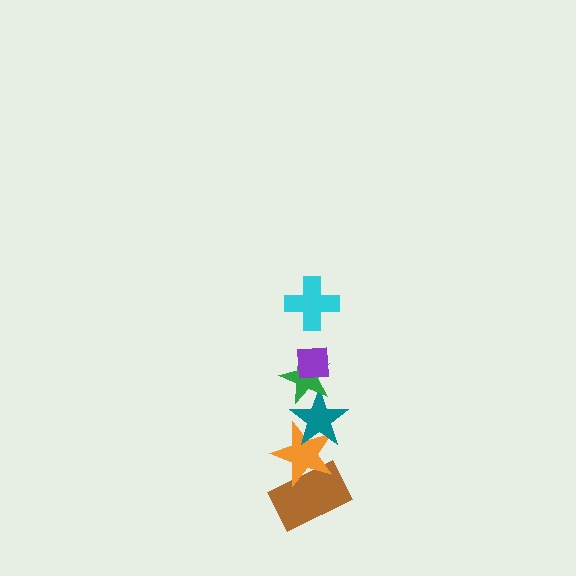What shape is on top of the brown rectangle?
The orange star is on top of the brown rectangle.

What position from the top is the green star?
The green star is 3rd from the top.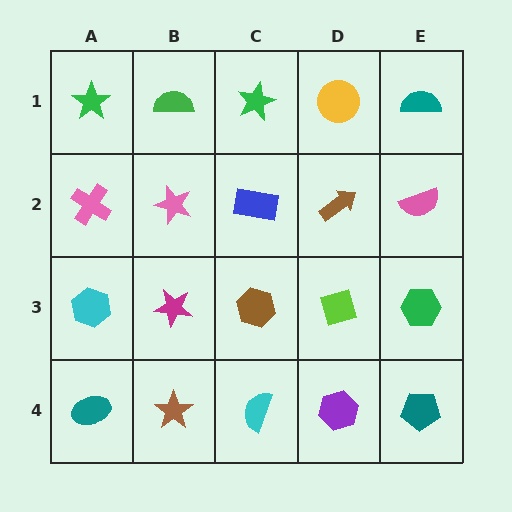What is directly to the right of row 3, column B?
A brown hexagon.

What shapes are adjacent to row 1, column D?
A brown arrow (row 2, column D), a green star (row 1, column C), a teal semicircle (row 1, column E).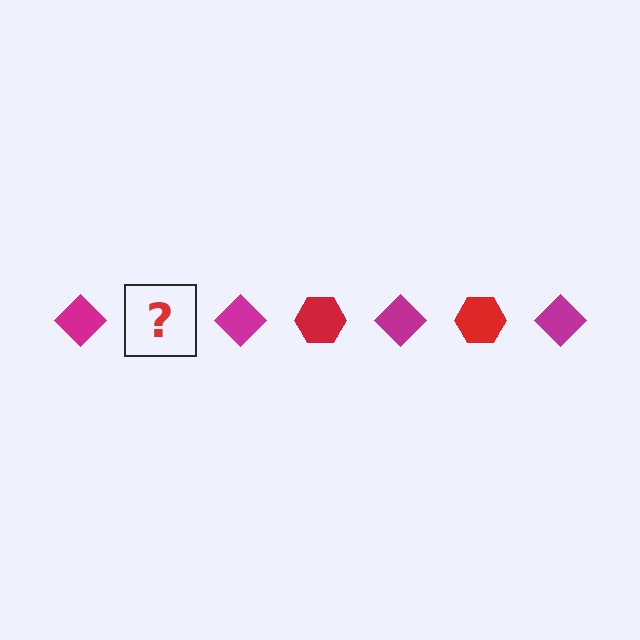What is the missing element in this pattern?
The missing element is a red hexagon.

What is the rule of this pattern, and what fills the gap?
The rule is that the pattern alternates between magenta diamond and red hexagon. The gap should be filled with a red hexagon.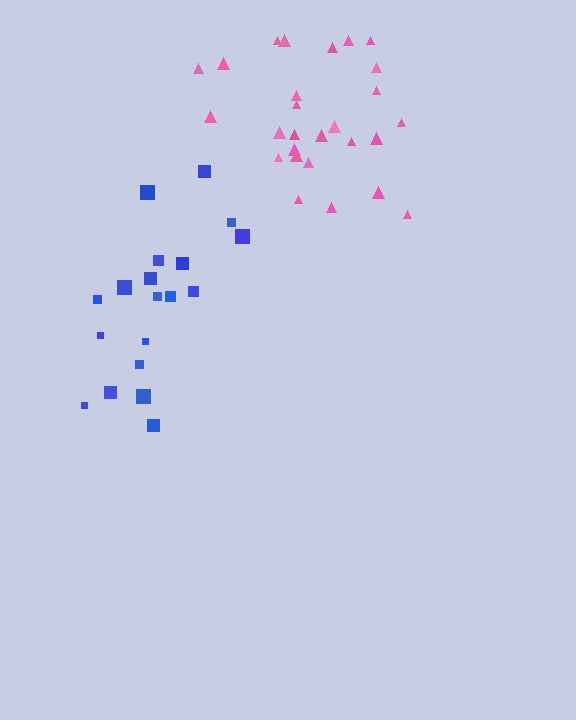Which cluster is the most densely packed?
Pink.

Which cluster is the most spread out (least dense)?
Blue.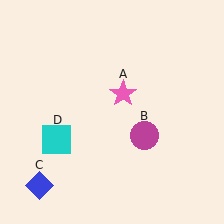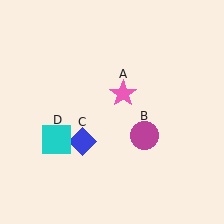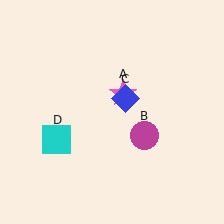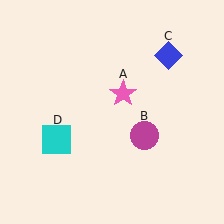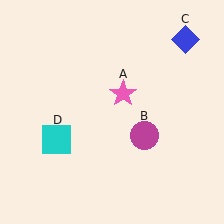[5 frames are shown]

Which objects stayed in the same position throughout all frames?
Pink star (object A) and magenta circle (object B) and cyan square (object D) remained stationary.